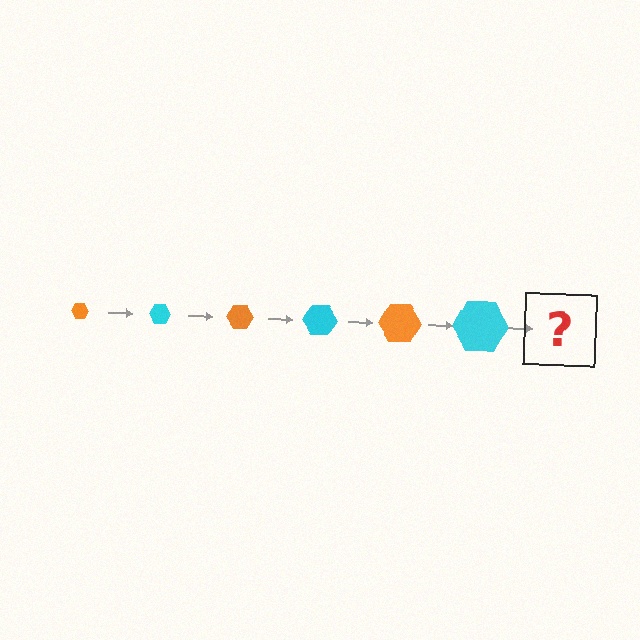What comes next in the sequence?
The next element should be an orange hexagon, larger than the previous one.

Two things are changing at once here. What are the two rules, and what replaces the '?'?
The two rules are that the hexagon grows larger each step and the color cycles through orange and cyan. The '?' should be an orange hexagon, larger than the previous one.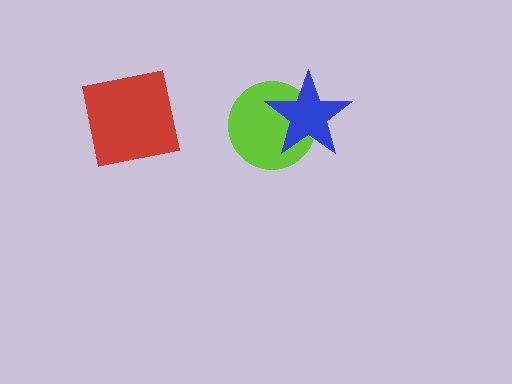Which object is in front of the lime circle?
The blue star is in front of the lime circle.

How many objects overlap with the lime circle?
1 object overlaps with the lime circle.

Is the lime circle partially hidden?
Yes, it is partially covered by another shape.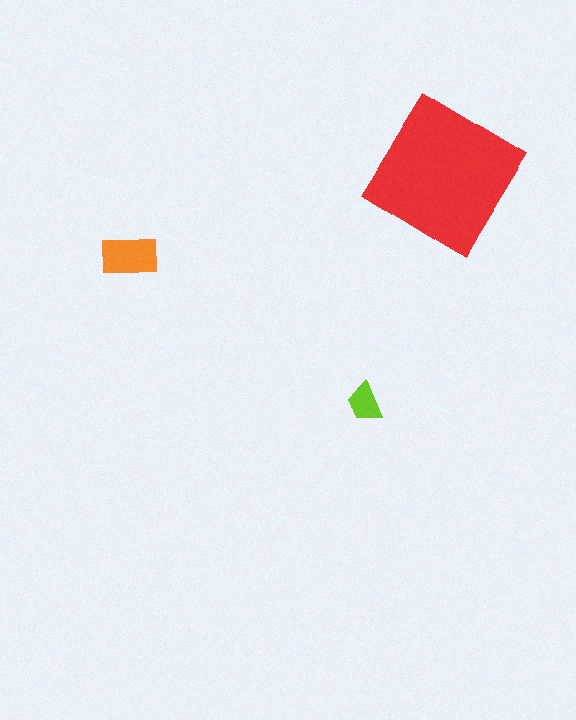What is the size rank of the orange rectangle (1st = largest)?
2nd.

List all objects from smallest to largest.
The lime trapezoid, the orange rectangle, the red diamond.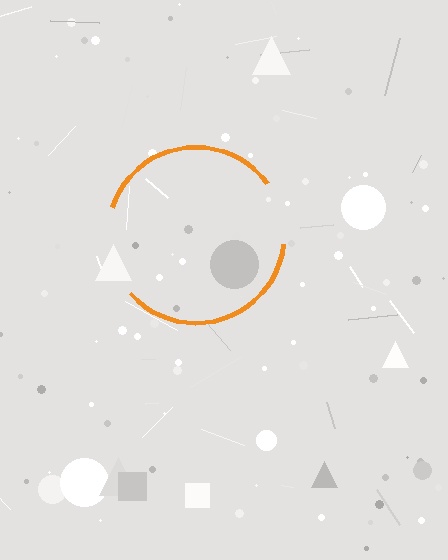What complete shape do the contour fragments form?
The contour fragments form a circle.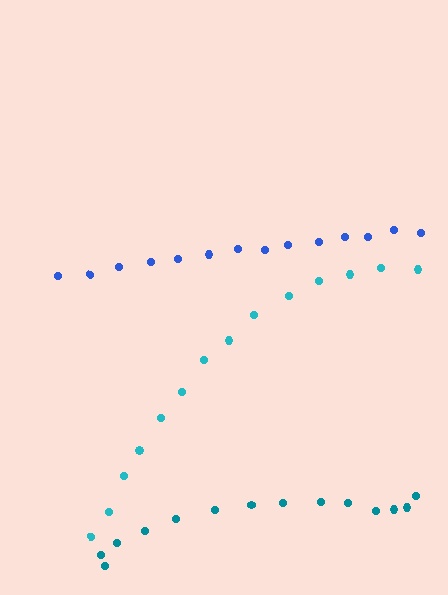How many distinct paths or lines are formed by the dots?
There are 3 distinct paths.